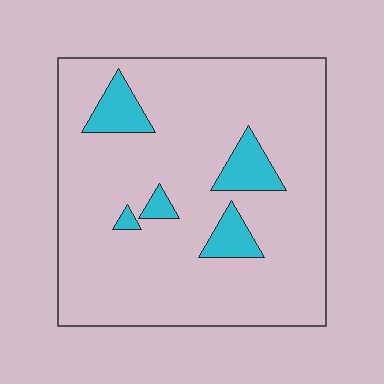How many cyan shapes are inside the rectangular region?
5.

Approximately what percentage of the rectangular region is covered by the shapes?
Approximately 10%.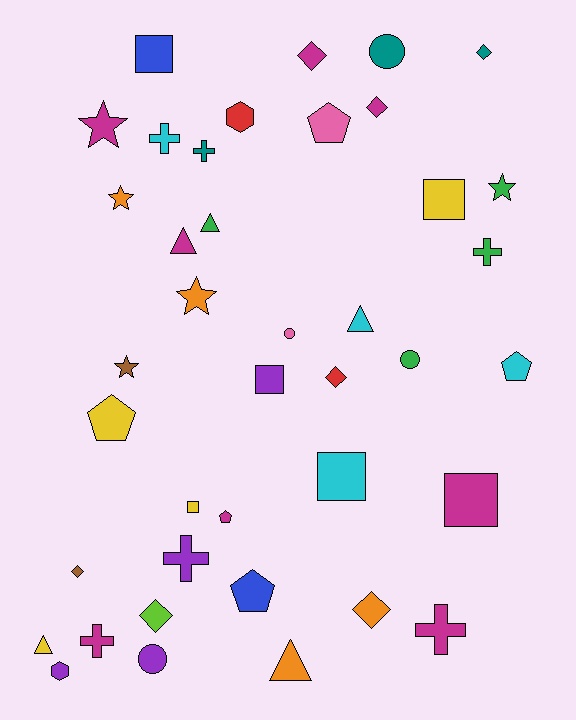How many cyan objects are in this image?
There are 4 cyan objects.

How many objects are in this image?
There are 40 objects.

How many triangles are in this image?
There are 5 triangles.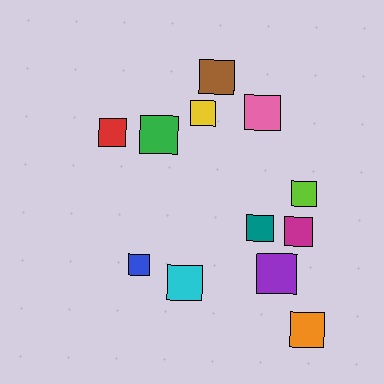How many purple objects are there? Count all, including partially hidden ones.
There is 1 purple object.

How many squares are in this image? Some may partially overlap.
There are 12 squares.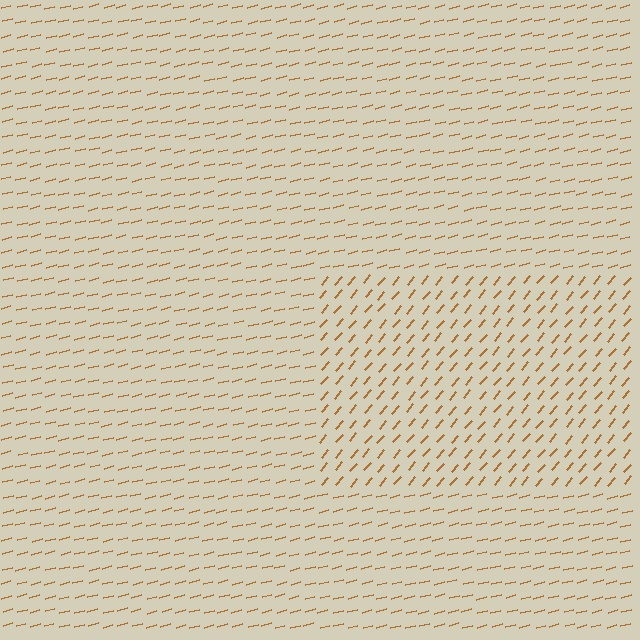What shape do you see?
I see a rectangle.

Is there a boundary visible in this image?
Yes, there is a texture boundary formed by a change in line orientation.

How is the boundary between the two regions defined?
The boundary is defined purely by a change in line orientation (approximately 35 degrees difference). All lines are the same color and thickness.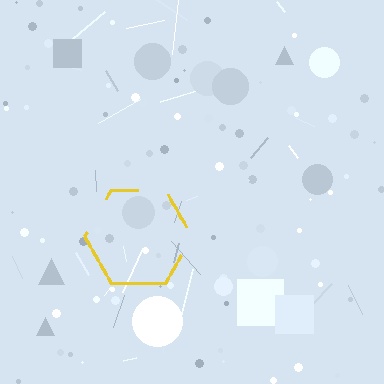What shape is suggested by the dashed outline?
The dashed outline suggests a hexagon.